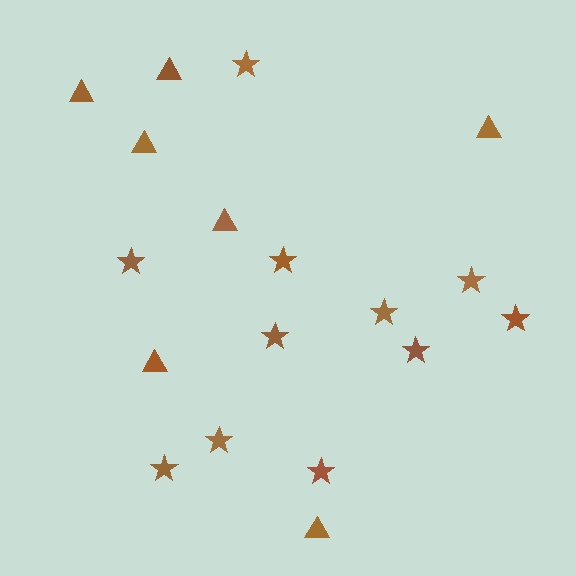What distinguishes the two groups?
There are 2 groups: one group of stars (11) and one group of triangles (7).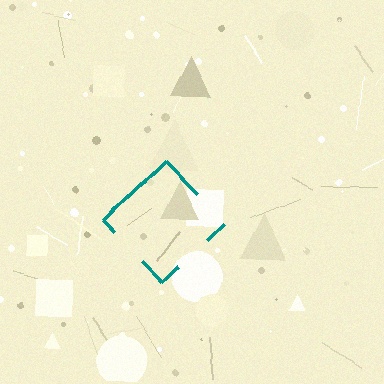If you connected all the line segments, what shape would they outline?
They would outline a diamond.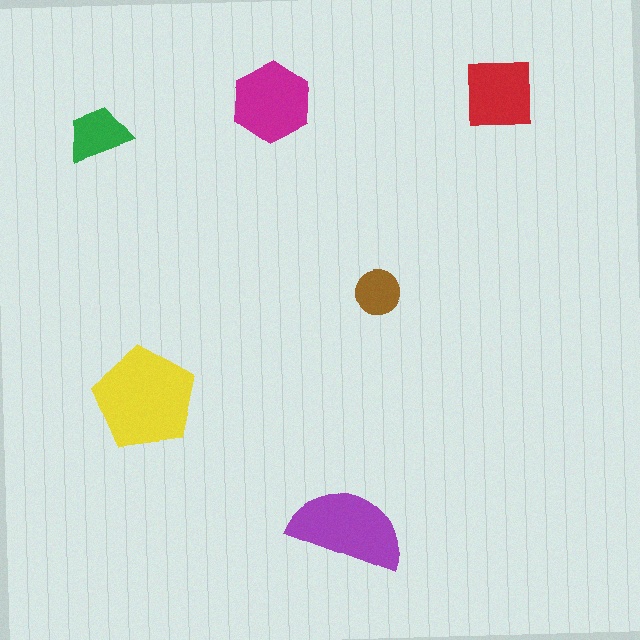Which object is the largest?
The yellow pentagon.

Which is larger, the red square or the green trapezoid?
The red square.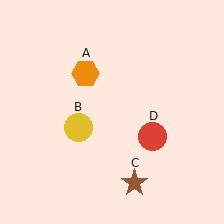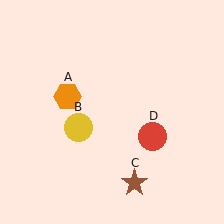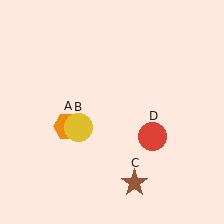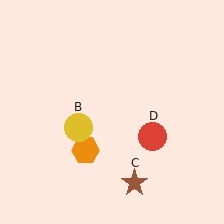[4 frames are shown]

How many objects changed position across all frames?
1 object changed position: orange hexagon (object A).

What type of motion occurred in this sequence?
The orange hexagon (object A) rotated counterclockwise around the center of the scene.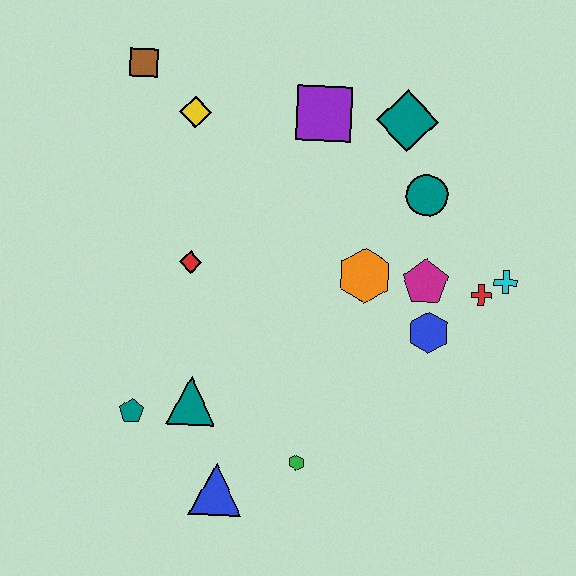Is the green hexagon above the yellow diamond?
No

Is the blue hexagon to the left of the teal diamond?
No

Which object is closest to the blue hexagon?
The magenta pentagon is closest to the blue hexagon.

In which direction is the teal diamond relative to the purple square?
The teal diamond is to the right of the purple square.